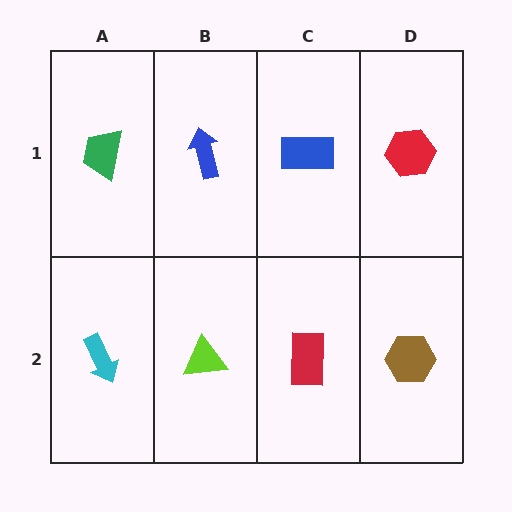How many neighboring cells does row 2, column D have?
2.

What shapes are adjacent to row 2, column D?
A red hexagon (row 1, column D), a red rectangle (row 2, column C).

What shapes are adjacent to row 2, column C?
A blue rectangle (row 1, column C), a lime triangle (row 2, column B), a brown hexagon (row 2, column D).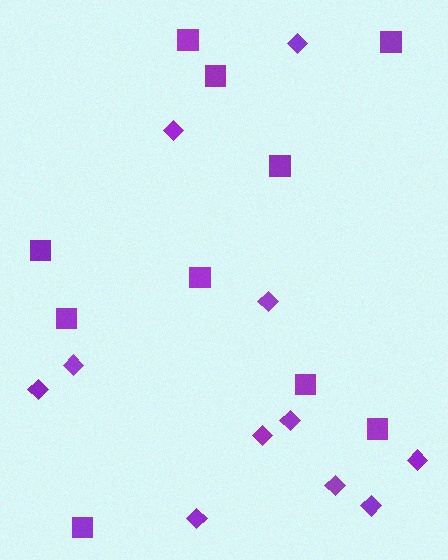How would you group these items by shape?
There are 2 groups: one group of diamonds (11) and one group of squares (10).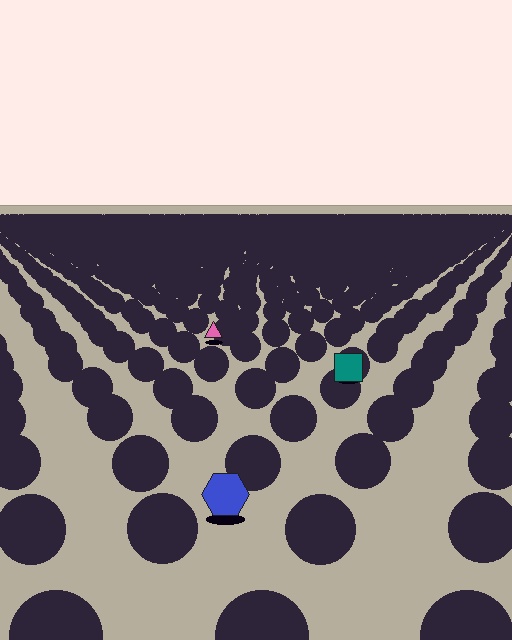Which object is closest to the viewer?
The blue hexagon is closest. The texture marks near it are larger and more spread out.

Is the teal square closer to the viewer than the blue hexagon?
No. The blue hexagon is closer — you can tell from the texture gradient: the ground texture is coarser near it.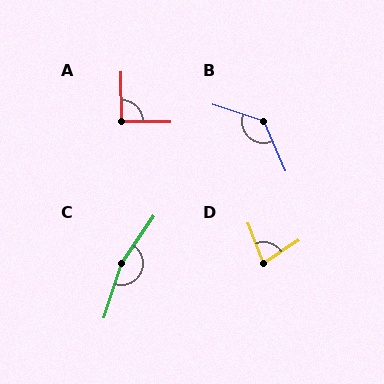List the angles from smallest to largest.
D (77°), A (91°), B (131°), C (162°).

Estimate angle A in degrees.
Approximately 91 degrees.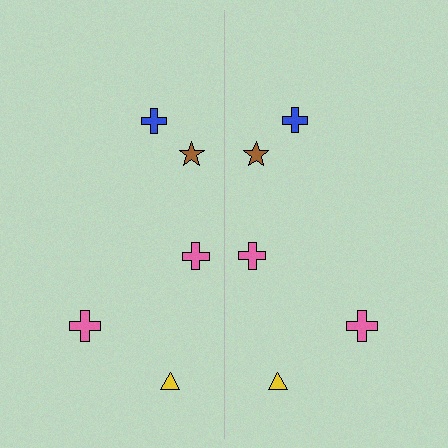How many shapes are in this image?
There are 10 shapes in this image.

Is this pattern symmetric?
Yes, this pattern has bilateral (reflection) symmetry.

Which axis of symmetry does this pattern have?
The pattern has a vertical axis of symmetry running through the center of the image.